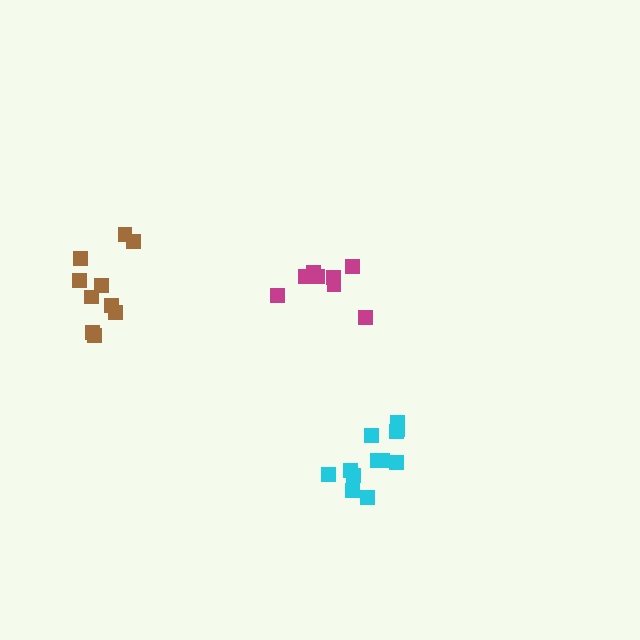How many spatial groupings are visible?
There are 3 spatial groupings.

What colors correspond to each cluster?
The clusters are colored: magenta, cyan, brown.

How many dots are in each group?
Group 1: 8 dots, Group 2: 12 dots, Group 3: 10 dots (30 total).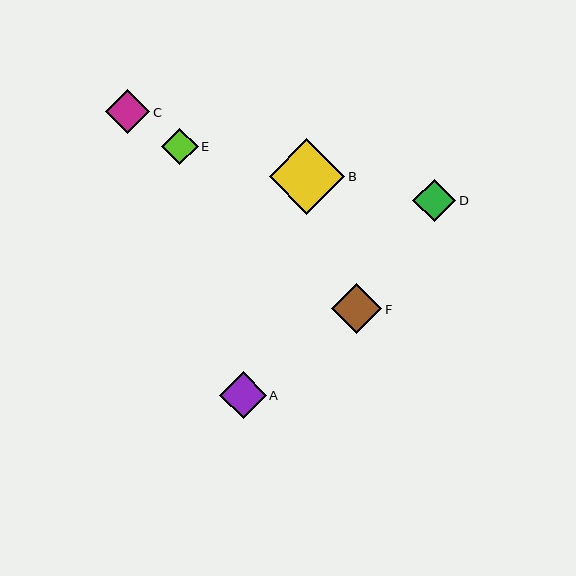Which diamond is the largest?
Diamond B is the largest with a size of approximately 76 pixels.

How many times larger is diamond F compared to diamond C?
Diamond F is approximately 1.1 times the size of diamond C.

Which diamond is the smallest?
Diamond E is the smallest with a size of approximately 37 pixels.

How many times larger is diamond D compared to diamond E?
Diamond D is approximately 1.2 times the size of diamond E.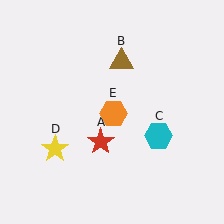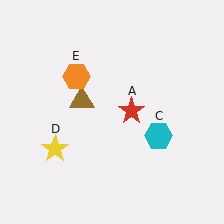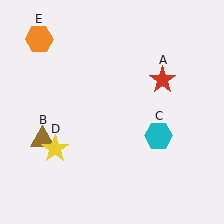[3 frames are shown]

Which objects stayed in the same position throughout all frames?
Cyan hexagon (object C) and yellow star (object D) remained stationary.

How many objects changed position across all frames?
3 objects changed position: red star (object A), brown triangle (object B), orange hexagon (object E).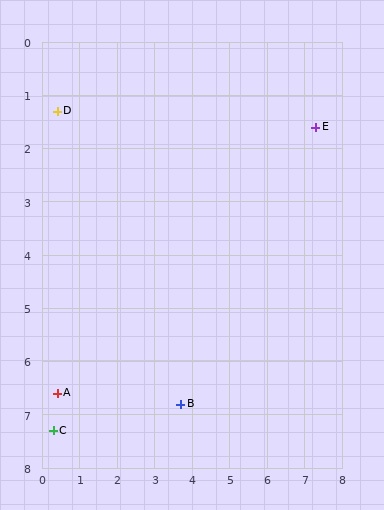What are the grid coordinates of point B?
Point B is at approximately (3.7, 6.8).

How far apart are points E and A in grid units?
Points E and A are about 8.5 grid units apart.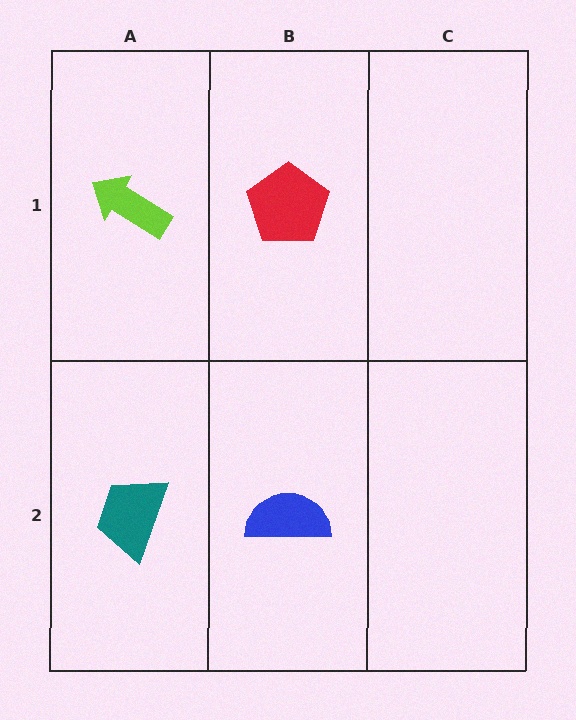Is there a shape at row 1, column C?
No, that cell is empty.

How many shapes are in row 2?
2 shapes.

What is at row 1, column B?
A red pentagon.